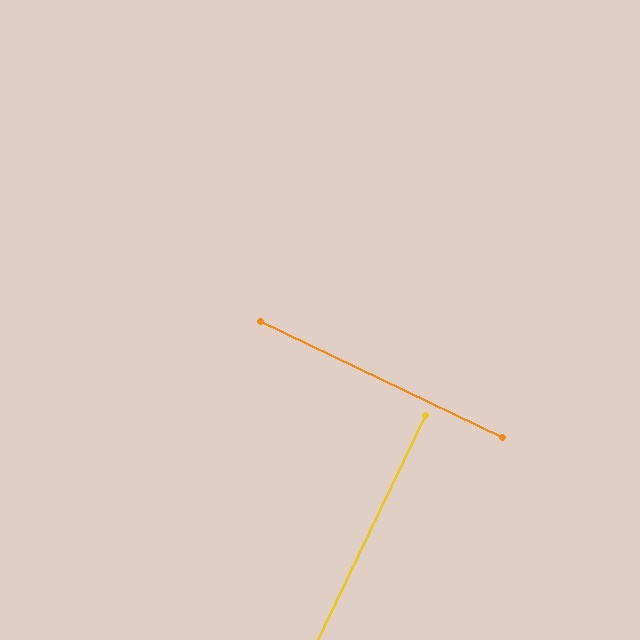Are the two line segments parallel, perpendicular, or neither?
Perpendicular — they meet at approximately 90°.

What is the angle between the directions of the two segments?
Approximately 90 degrees.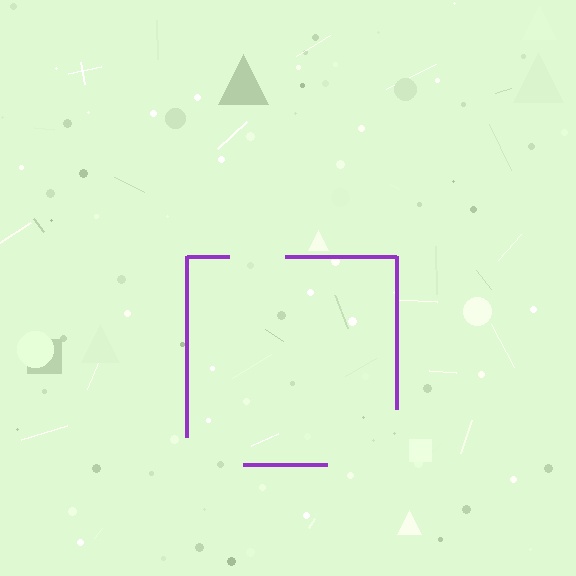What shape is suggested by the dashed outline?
The dashed outline suggests a square.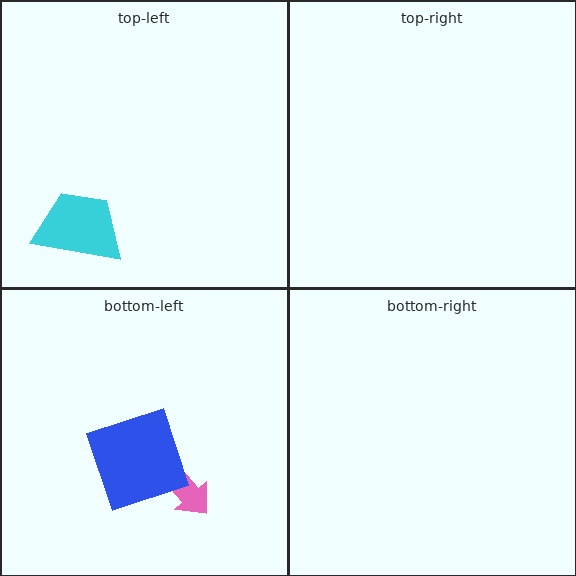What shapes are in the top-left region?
The cyan trapezoid.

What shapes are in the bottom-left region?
The pink arrow, the blue square.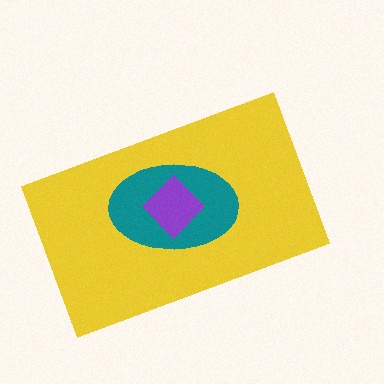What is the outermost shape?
The yellow rectangle.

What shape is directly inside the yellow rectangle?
The teal ellipse.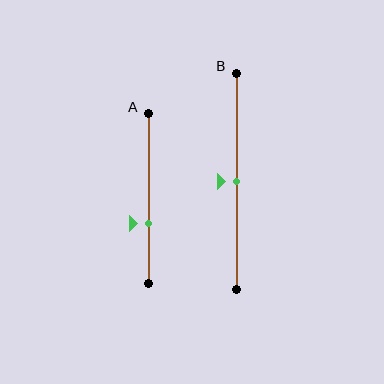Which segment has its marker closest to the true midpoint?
Segment B has its marker closest to the true midpoint.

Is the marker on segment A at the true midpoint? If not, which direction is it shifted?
No, the marker on segment A is shifted downward by about 15% of the segment length.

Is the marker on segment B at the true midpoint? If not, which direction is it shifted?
Yes, the marker on segment B is at the true midpoint.